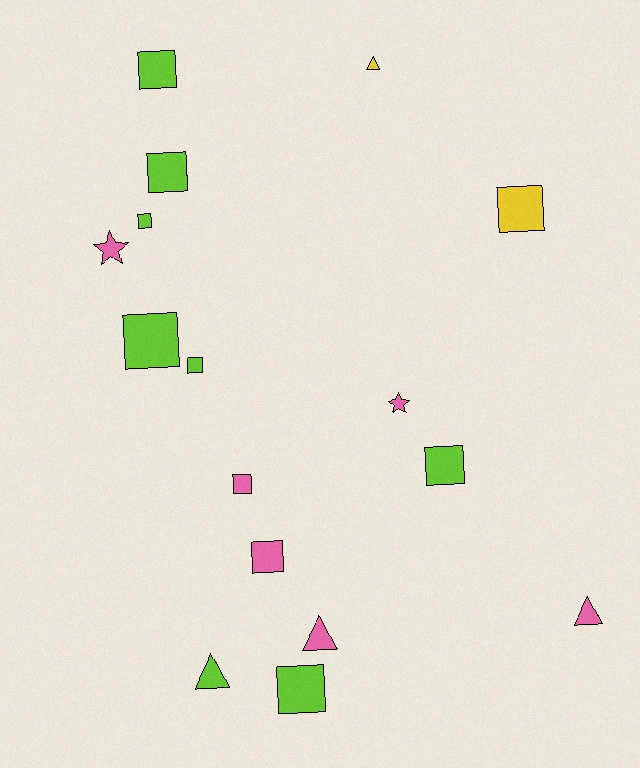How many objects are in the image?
There are 16 objects.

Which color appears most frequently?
Lime, with 8 objects.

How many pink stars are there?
There are 2 pink stars.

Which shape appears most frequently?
Square, with 10 objects.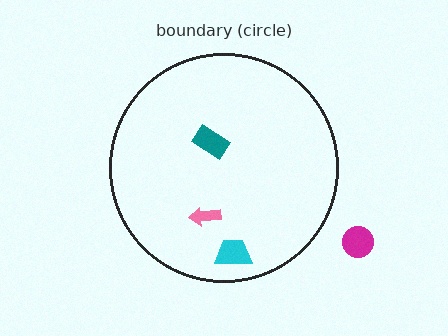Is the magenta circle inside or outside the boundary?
Outside.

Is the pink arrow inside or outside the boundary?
Inside.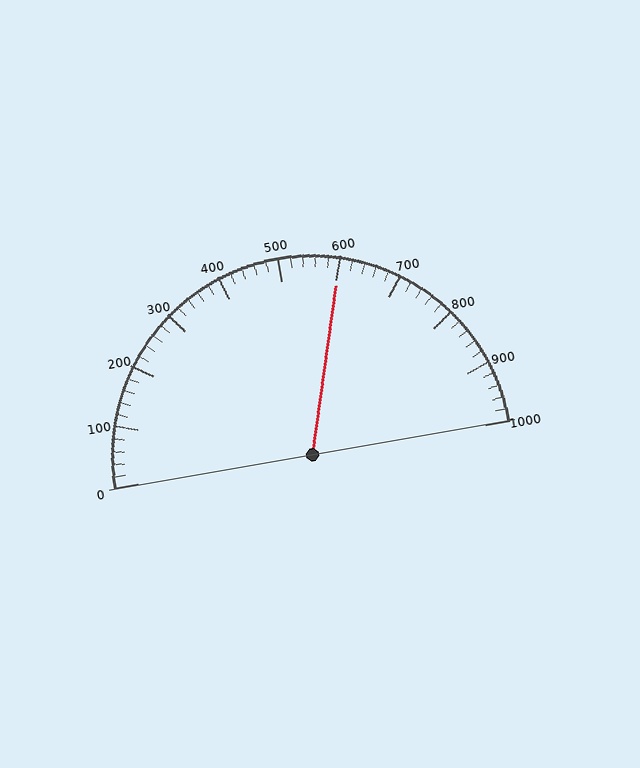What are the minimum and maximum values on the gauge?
The gauge ranges from 0 to 1000.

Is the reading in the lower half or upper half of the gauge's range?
The reading is in the upper half of the range (0 to 1000).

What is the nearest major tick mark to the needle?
The nearest major tick mark is 600.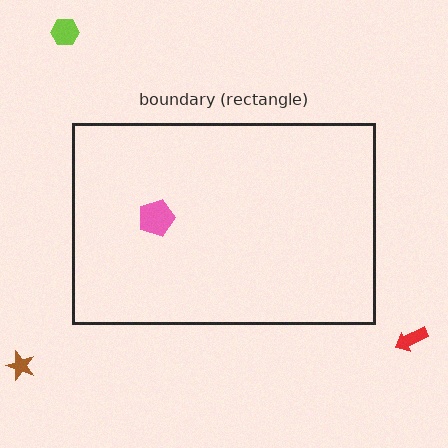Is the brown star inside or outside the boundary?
Outside.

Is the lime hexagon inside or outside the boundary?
Outside.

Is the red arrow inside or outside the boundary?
Outside.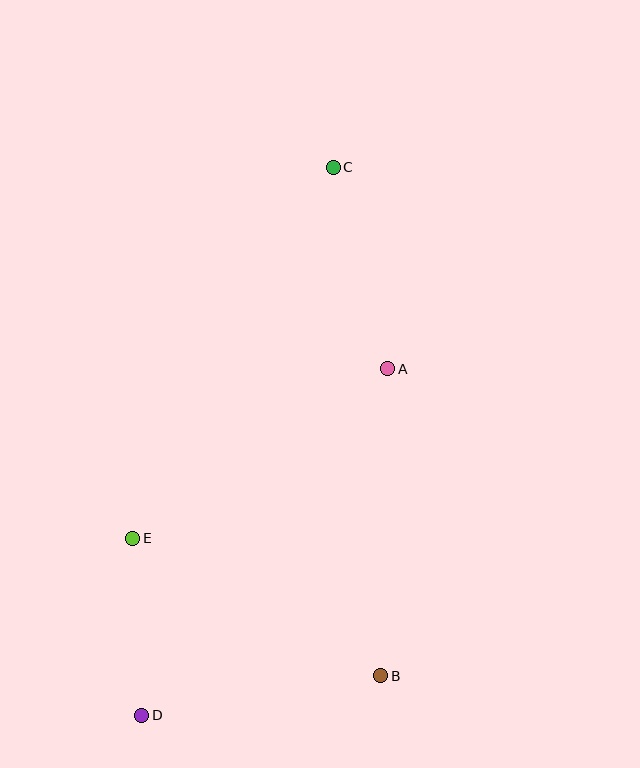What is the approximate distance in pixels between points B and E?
The distance between B and E is approximately 284 pixels.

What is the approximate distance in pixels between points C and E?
The distance between C and E is approximately 422 pixels.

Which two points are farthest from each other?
Points C and D are farthest from each other.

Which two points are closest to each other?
Points D and E are closest to each other.